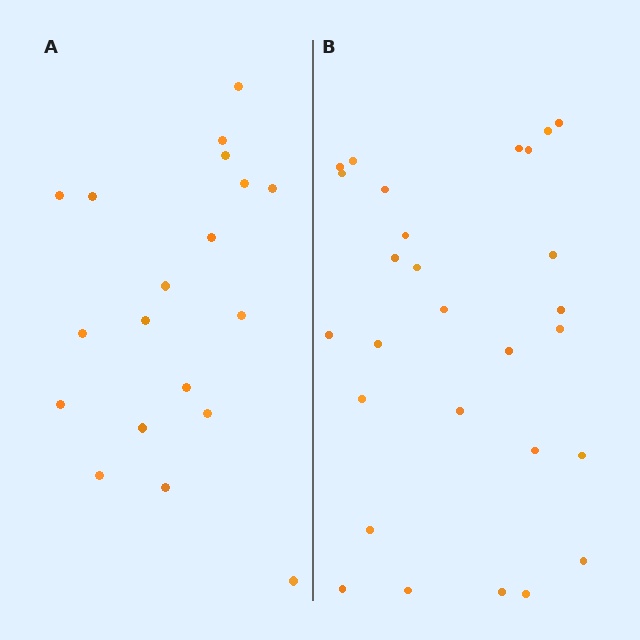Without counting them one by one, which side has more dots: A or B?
Region B (the right region) has more dots.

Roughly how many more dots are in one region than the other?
Region B has roughly 8 or so more dots than region A.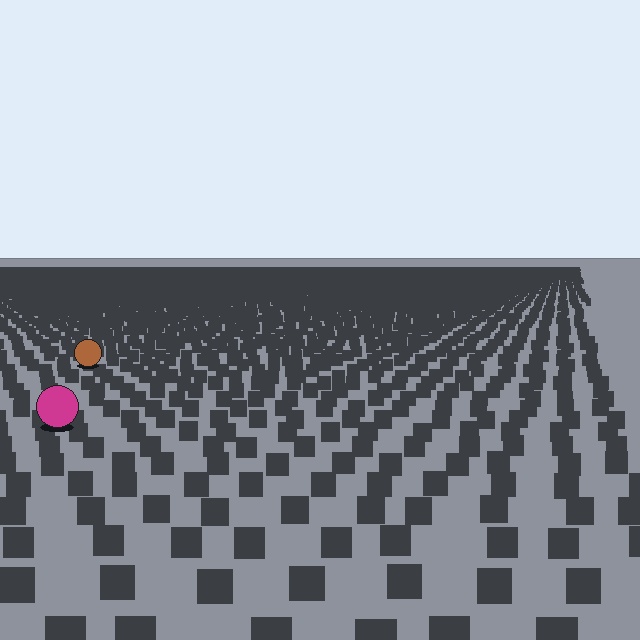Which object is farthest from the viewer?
The brown circle is farthest from the viewer. It appears smaller and the ground texture around it is denser.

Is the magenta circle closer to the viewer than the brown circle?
Yes. The magenta circle is closer — you can tell from the texture gradient: the ground texture is coarser near it.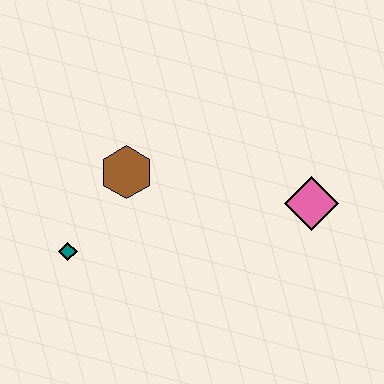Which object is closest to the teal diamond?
The brown hexagon is closest to the teal diamond.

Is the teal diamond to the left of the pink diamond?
Yes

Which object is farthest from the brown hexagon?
The pink diamond is farthest from the brown hexagon.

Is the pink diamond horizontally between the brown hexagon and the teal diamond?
No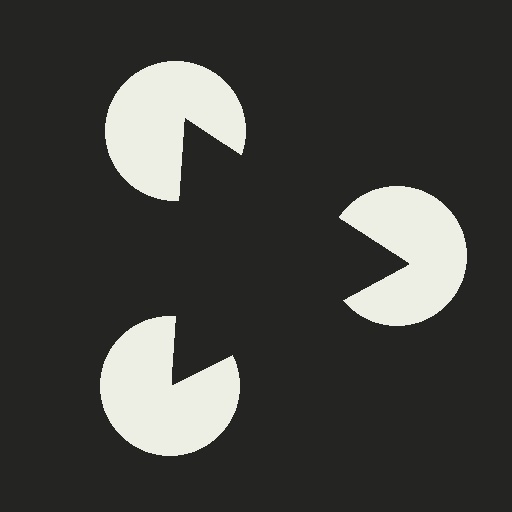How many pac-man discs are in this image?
There are 3 — one at each vertex of the illusory triangle.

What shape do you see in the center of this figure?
An illusory triangle — its edges are inferred from the aligned wedge cuts in the pac-man discs, not physically drawn.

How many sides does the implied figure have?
3 sides.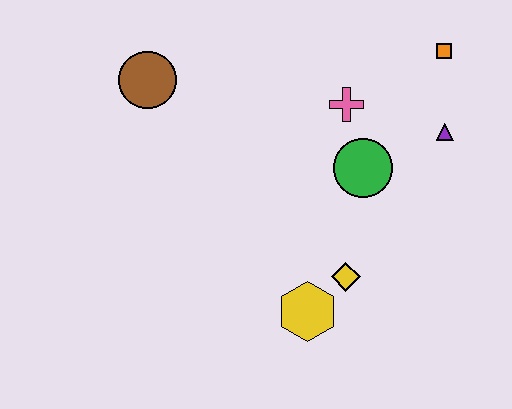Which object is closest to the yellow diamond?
The yellow hexagon is closest to the yellow diamond.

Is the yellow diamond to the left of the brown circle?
No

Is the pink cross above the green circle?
Yes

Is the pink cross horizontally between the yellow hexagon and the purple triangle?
Yes